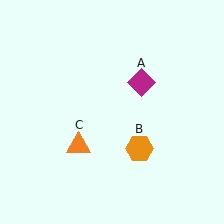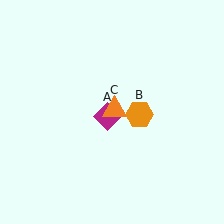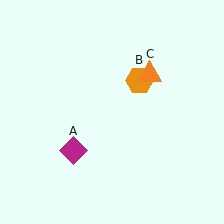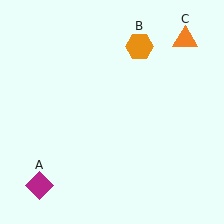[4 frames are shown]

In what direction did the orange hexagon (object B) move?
The orange hexagon (object B) moved up.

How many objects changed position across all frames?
3 objects changed position: magenta diamond (object A), orange hexagon (object B), orange triangle (object C).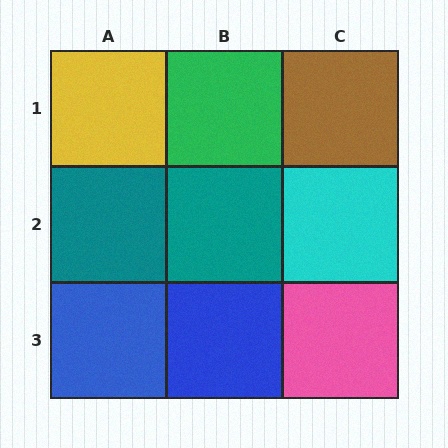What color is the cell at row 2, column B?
Teal.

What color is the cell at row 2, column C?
Cyan.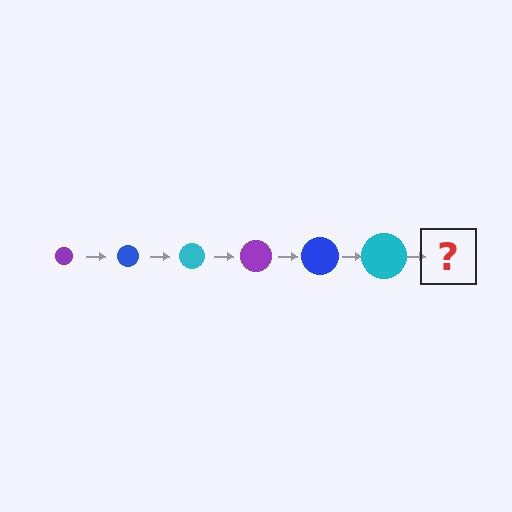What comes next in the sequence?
The next element should be a purple circle, larger than the previous one.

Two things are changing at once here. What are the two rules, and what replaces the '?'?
The two rules are that the circle grows larger each step and the color cycles through purple, blue, and cyan. The '?' should be a purple circle, larger than the previous one.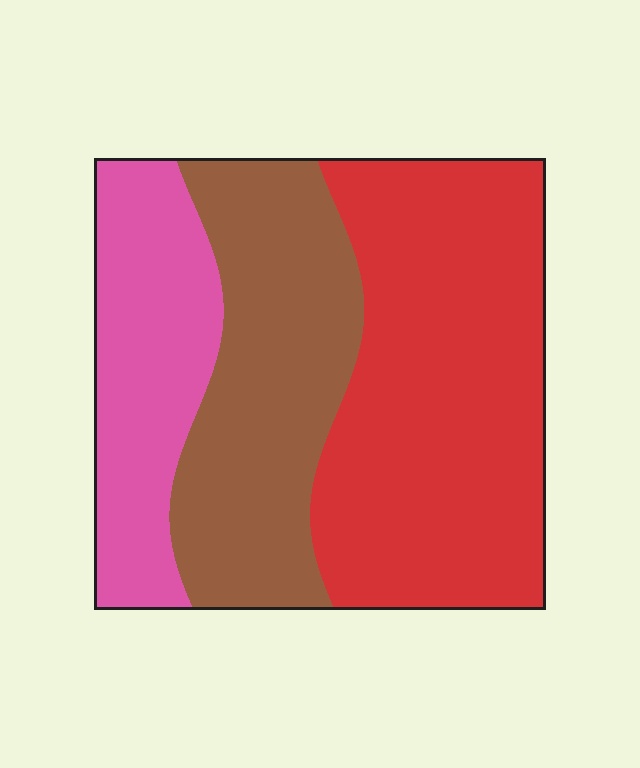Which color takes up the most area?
Red, at roughly 45%.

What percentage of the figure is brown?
Brown covers 31% of the figure.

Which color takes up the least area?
Pink, at roughly 20%.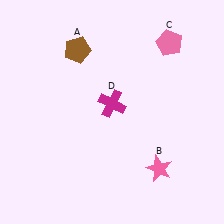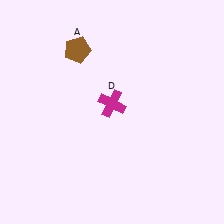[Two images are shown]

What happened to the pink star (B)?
The pink star (B) was removed in Image 2. It was in the bottom-right area of Image 1.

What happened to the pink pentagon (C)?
The pink pentagon (C) was removed in Image 2. It was in the top-right area of Image 1.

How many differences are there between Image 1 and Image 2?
There are 2 differences between the two images.